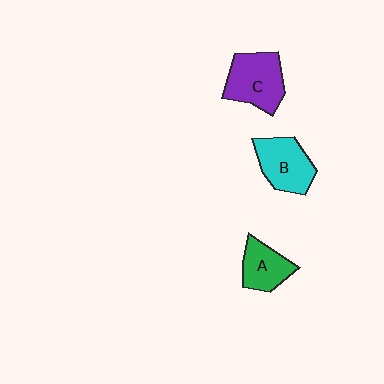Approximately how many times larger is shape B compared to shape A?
Approximately 1.3 times.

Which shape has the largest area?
Shape C (purple).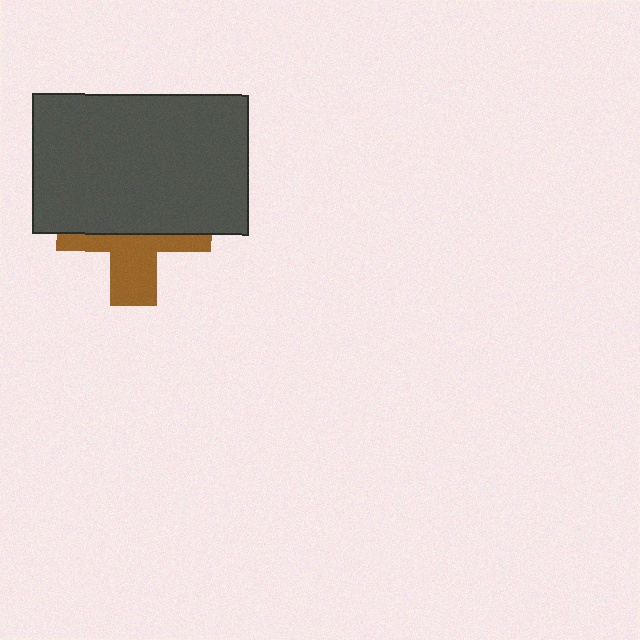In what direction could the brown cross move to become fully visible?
The brown cross could move down. That would shift it out from behind the dark gray rectangle entirely.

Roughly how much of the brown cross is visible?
A small part of it is visible (roughly 43%).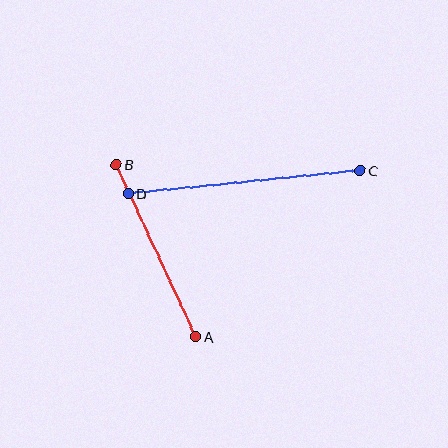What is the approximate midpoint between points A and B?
The midpoint is at approximately (156, 251) pixels.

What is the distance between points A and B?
The distance is approximately 190 pixels.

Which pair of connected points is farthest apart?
Points C and D are farthest apart.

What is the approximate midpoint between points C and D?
The midpoint is at approximately (244, 182) pixels.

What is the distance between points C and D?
The distance is approximately 233 pixels.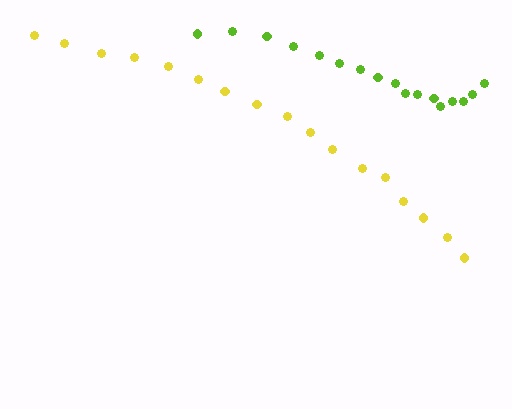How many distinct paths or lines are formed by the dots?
There are 2 distinct paths.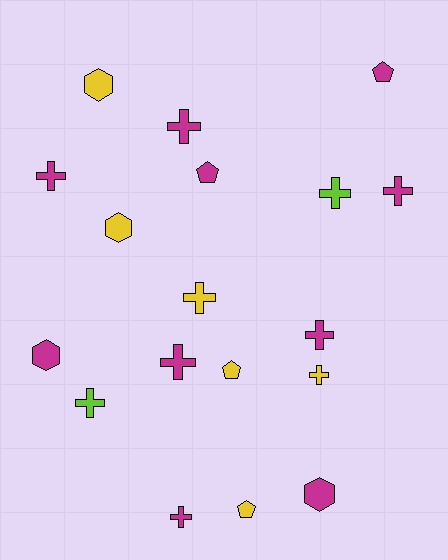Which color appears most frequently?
Magenta, with 10 objects.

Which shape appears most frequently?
Cross, with 10 objects.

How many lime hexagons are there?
There are no lime hexagons.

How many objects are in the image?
There are 18 objects.